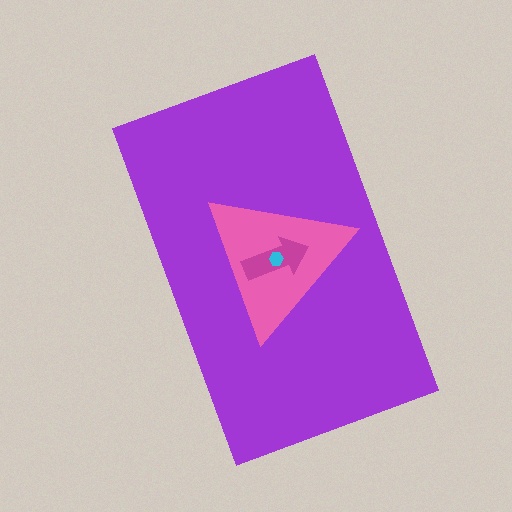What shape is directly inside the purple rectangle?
The pink triangle.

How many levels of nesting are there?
4.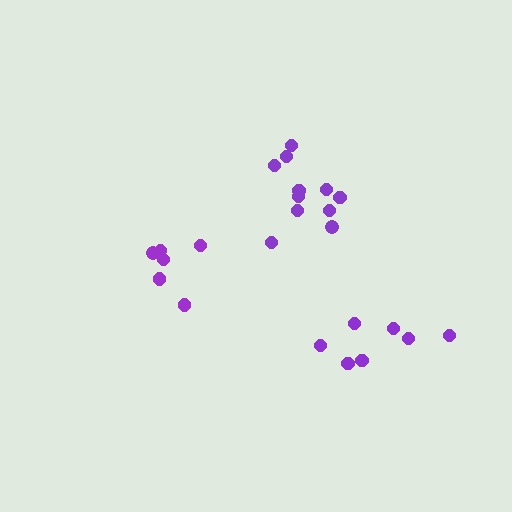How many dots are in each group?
Group 1: 6 dots, Group 2: 7 dots, Group 3: 11 dots (24 total).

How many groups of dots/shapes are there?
There are 3 groups.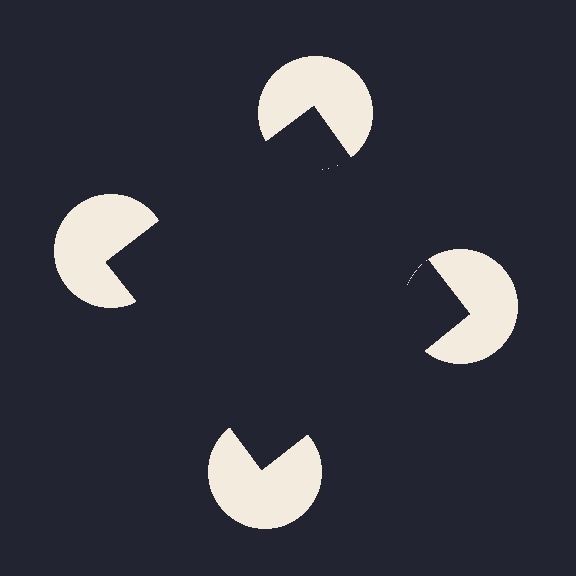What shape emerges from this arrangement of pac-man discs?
An illusory square — its edges are inferred from the aligned wedge cuts in the pac-man discs, not physically drawn.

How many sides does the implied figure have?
4 sides.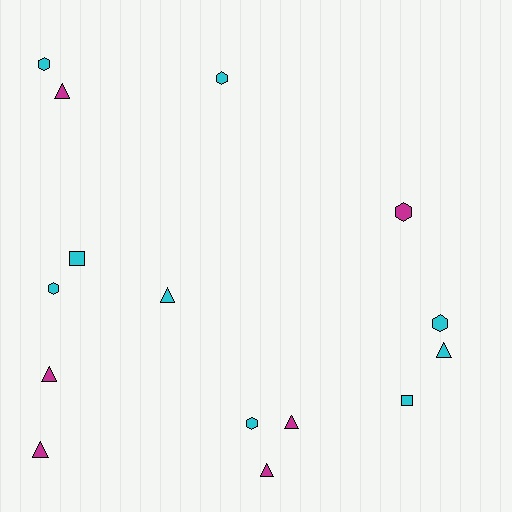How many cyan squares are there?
There are 2 cyan squares.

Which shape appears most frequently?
Triangle, with 7 objects.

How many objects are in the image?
There are 15 objects.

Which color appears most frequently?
Cyan, with 9 objects.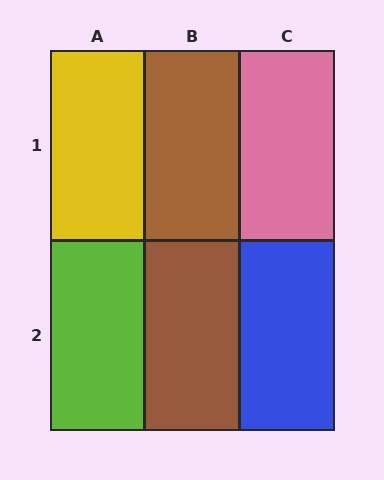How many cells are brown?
2 cells are brown.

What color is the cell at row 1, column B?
Brown.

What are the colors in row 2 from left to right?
Lime, brown, blue.